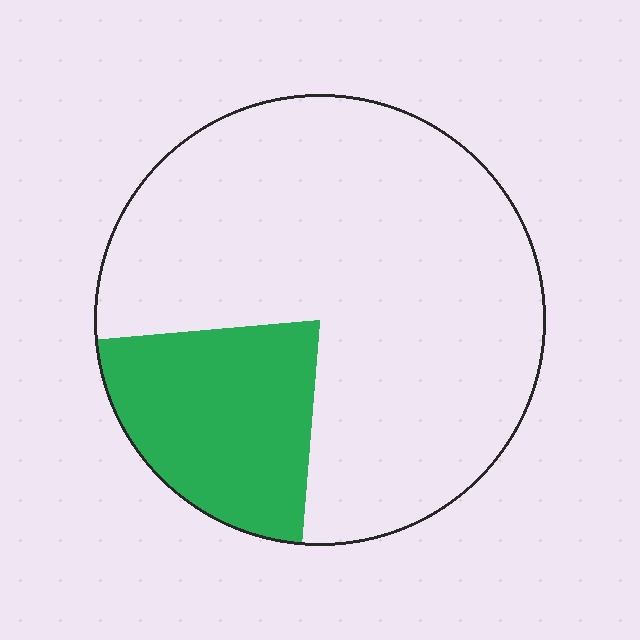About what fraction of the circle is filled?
About one fifth (1/5).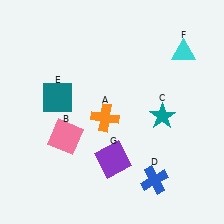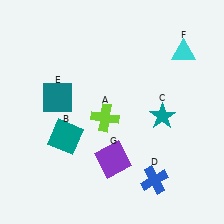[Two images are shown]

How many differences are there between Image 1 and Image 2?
There are 2 differences between the two images.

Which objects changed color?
A changed from orange to lime. B changed from pink to teal.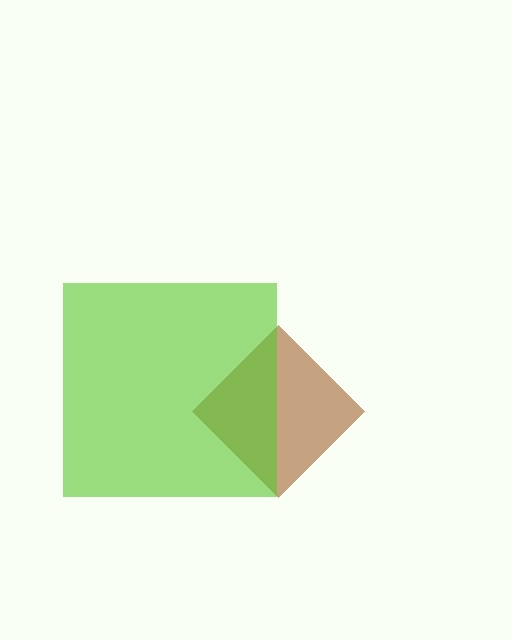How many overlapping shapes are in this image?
There are 2 overlapping shapes in the image.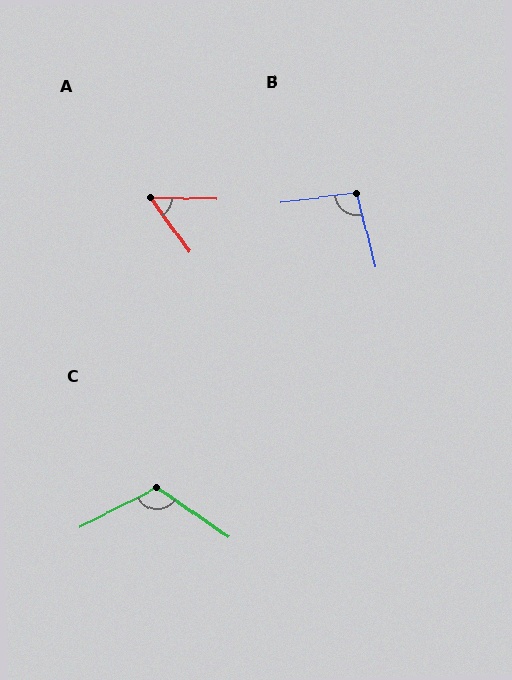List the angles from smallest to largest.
A (53°), B (97°), C (119°).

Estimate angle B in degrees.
Approximately 97 degrees.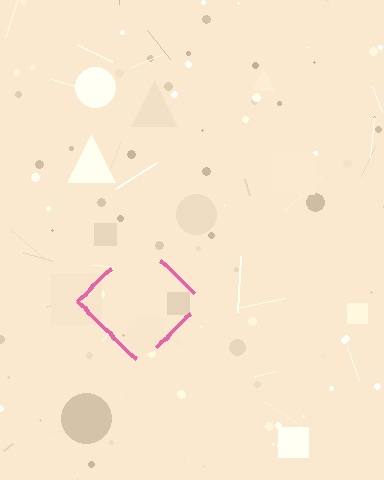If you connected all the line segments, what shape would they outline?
They would outline a diamond.